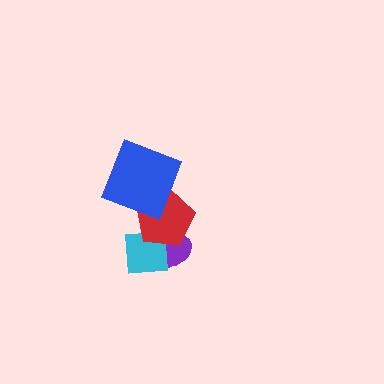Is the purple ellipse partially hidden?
Yes, it is partially covered by another shape.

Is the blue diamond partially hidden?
No, no other shape covers it.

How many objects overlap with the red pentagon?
3 objects overlap with the red pentagon.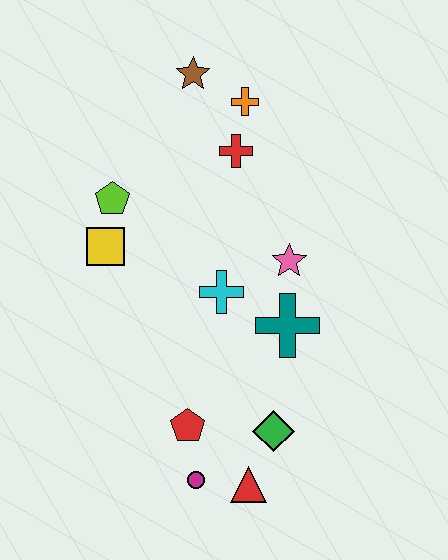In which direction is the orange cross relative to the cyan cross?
The orange cross is above the cyan cross.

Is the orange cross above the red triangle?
Yes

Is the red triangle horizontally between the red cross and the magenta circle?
No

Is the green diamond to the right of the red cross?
Yes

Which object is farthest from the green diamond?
The brown star is farthest from the green diamond.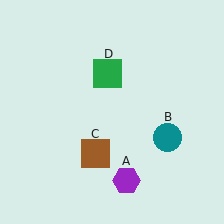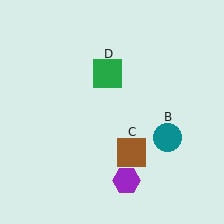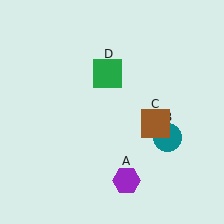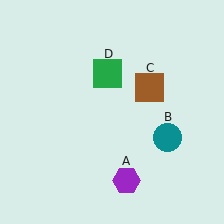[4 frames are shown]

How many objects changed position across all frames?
1 object changed position: brown square (object C).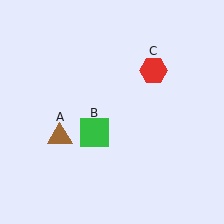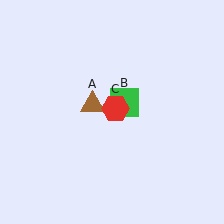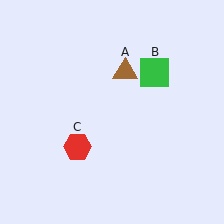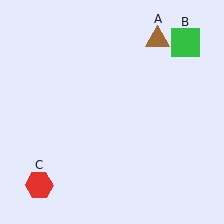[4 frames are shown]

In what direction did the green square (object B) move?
The green square (object B) moved up and to the right.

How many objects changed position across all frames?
3 objects changed position: brown triangle (object A), green square (object B), red hexagon (object C).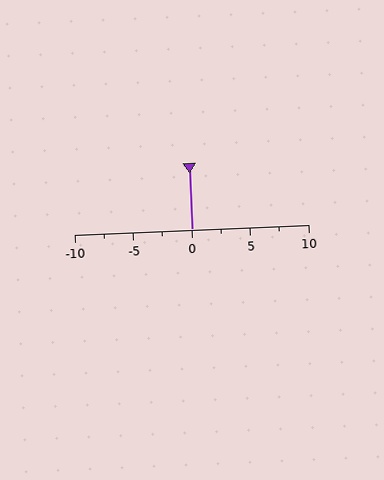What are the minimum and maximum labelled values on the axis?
The axis runs from -10 to 10.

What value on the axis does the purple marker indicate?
The marker indicates approximately 0.